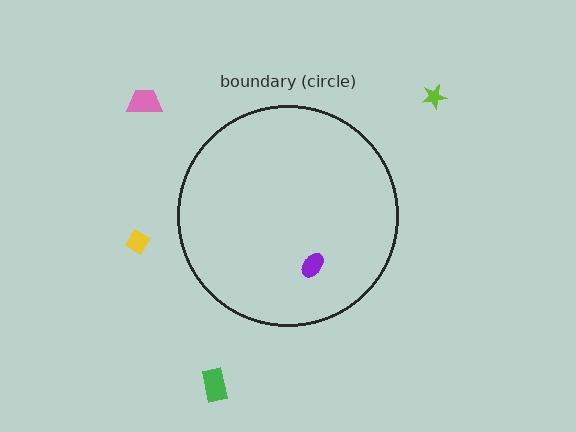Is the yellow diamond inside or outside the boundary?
Outside.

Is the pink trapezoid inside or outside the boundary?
Outside.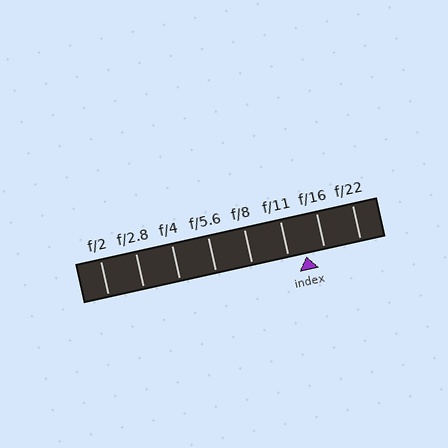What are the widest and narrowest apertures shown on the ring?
The widest aperture shown is f/2 and the narrowest is f/22.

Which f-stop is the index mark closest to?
The index mark is closest to f/16.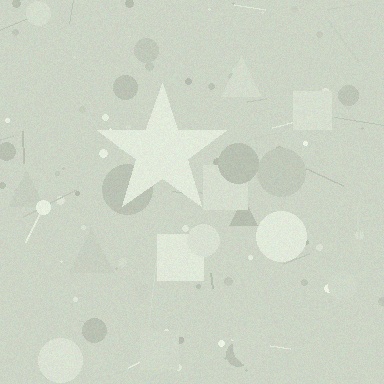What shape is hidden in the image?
A star is hidden in the image.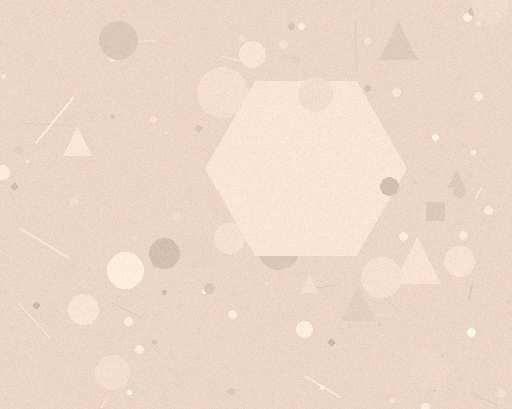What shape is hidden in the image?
A hexagon is hidden in the image.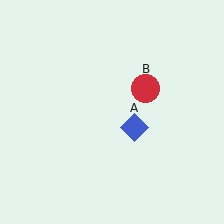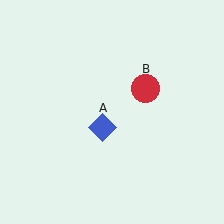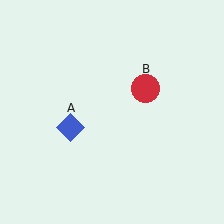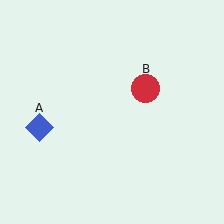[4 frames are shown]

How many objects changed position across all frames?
1 object changed position: blue diamond (object A).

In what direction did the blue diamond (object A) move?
The blue diamond (object A) moved left.